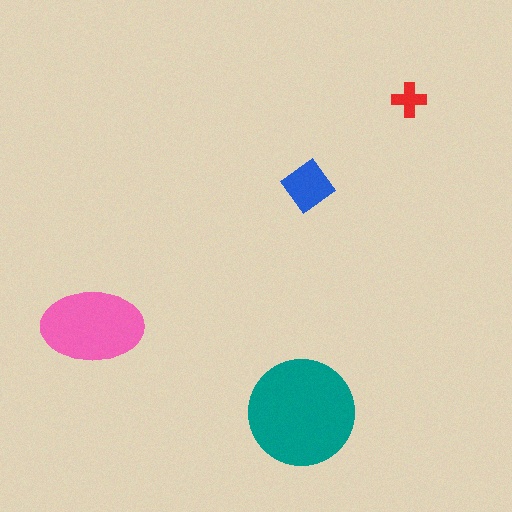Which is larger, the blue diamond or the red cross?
The blue diamond.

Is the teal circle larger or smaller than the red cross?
Larger.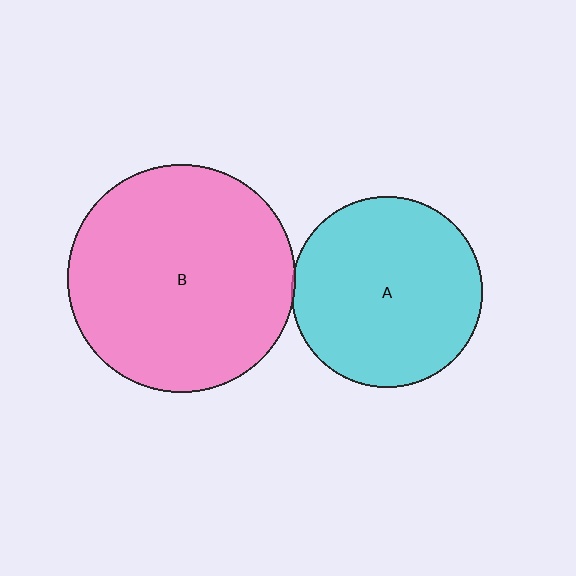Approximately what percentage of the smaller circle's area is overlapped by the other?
Approximately 5%.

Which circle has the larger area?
Circle B (pink).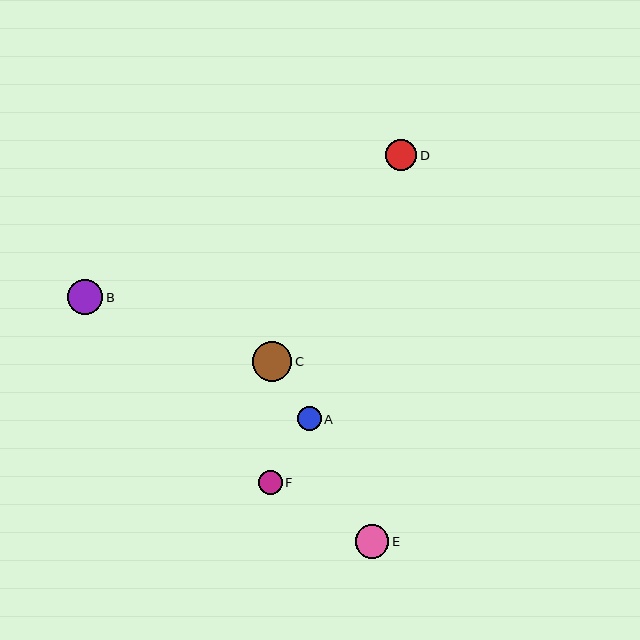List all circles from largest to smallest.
From largest to smallest: C, B, E, D, F, A.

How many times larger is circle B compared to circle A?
Circle B is approximately 1.5 times the size of circle A.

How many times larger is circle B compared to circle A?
Circle B is approximately 1.5 times the size of circle A.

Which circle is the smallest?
Circle A is the smallest with a size of approximately 24 pixels.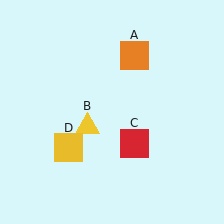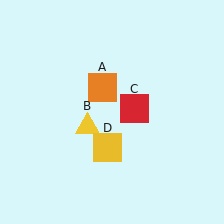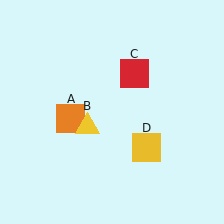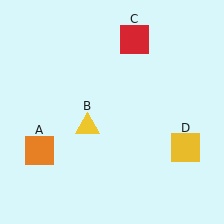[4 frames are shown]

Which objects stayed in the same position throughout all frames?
Yellow triangle (object B) remained stationary.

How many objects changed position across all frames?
3 objects changed position: orange square (object A), red square (object C), yellow square (object D).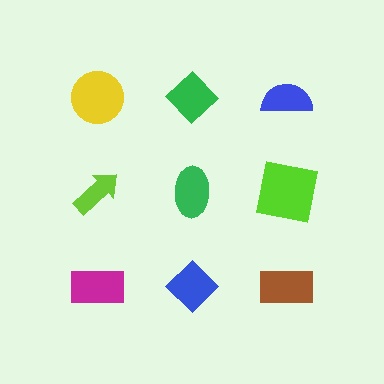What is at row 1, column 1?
A yellow circle.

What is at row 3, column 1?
A magenta rectangle.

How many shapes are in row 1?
3 shapes.